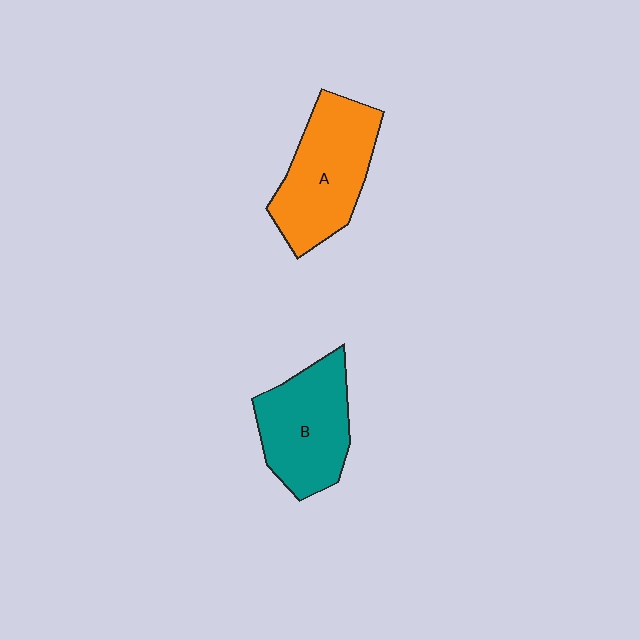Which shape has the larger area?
Shape A (orange).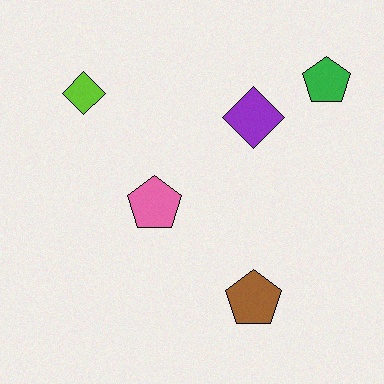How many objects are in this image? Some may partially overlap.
There are 5 objects.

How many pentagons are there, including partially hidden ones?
There are 3 pentagons.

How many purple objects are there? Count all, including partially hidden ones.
There is 1 purple object.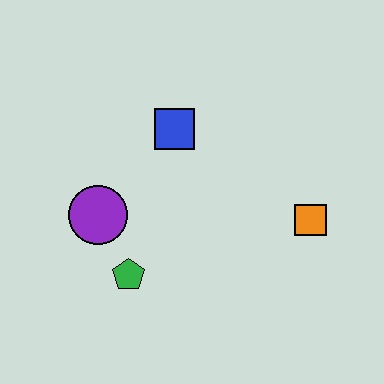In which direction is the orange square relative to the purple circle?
The orange square is to the right of the purple circle.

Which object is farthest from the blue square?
The orange square is farthest from the blue square.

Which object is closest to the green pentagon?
The purple circle is closest to the green pentagon.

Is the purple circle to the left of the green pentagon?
Yes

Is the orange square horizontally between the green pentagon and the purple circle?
No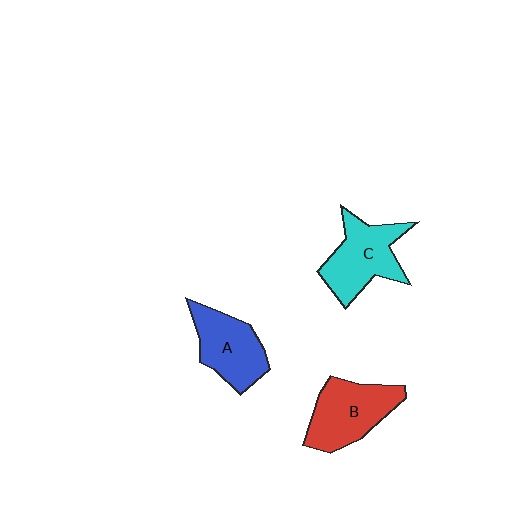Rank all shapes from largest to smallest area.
From largest to smallest: C (cyan), B (red), A (blue).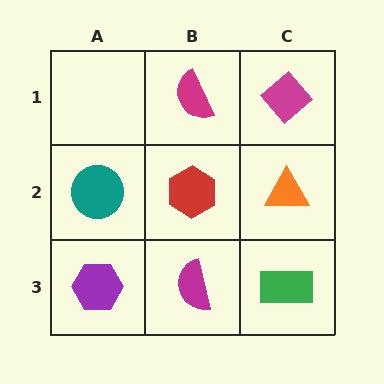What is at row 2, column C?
An orange triangle.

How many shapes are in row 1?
2 shapes.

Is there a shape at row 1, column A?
No, that cell is empty.